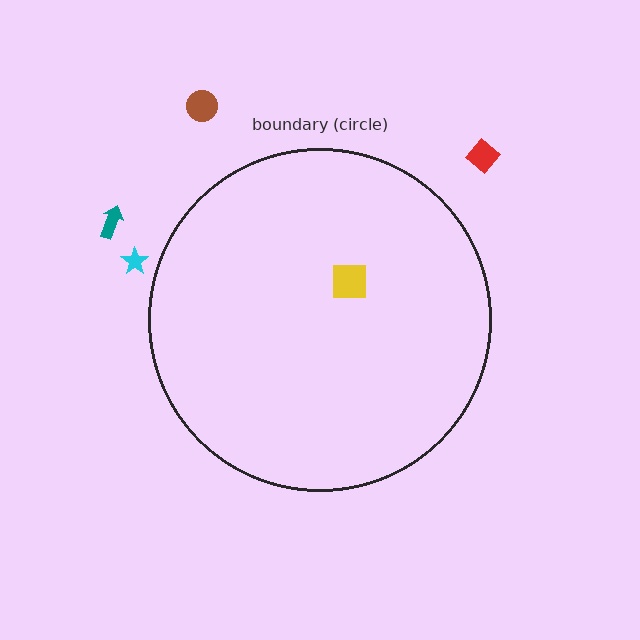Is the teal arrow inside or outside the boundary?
Outside.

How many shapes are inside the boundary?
1 inside, 4 outside.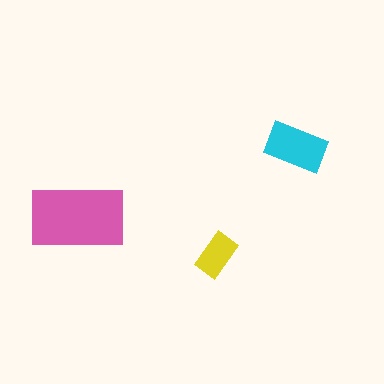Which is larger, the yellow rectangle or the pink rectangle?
The pink one.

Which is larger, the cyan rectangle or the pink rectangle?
The pink one.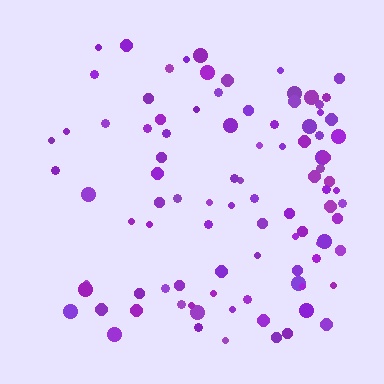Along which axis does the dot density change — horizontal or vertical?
Horizontal.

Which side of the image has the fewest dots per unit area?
The left.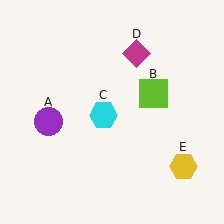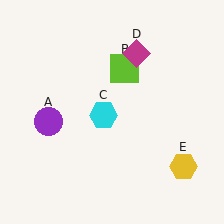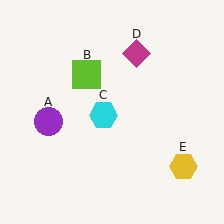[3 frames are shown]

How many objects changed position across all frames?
1 object changed position: lime square (object B).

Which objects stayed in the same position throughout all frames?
Purple circle (object A) and cyan hexagon (object C) and magenta diamond (object D) and yellow hexagon (object E) remained stationary.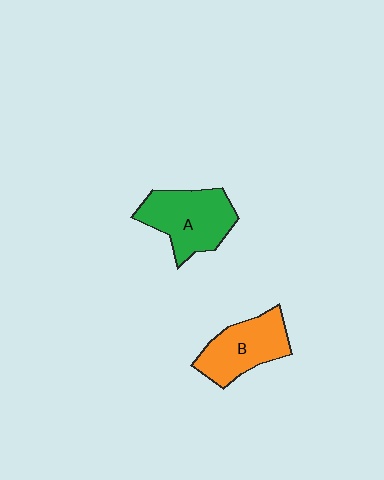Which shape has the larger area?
Shape A (green).